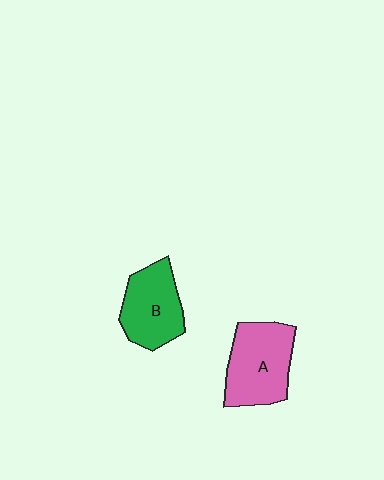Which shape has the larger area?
Shape A (pink).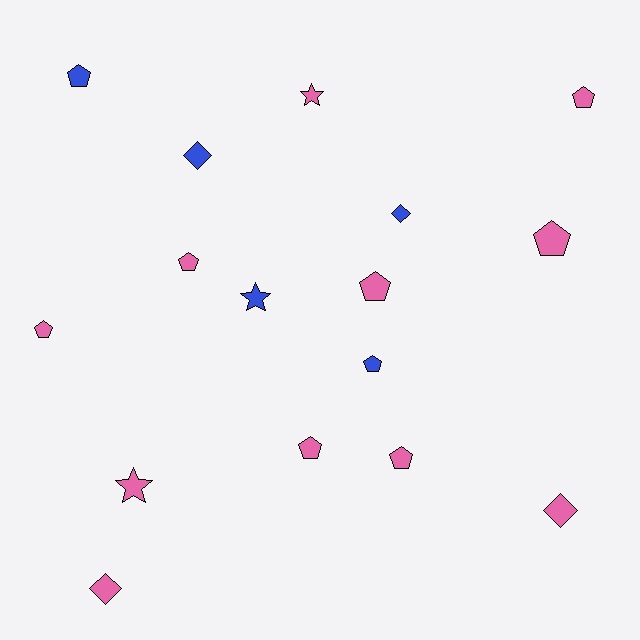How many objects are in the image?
There are 16 objects.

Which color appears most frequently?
Pink, with 11 objects.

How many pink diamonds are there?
There are 2 pink diamonds.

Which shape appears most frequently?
Pentagon, with 9 objects.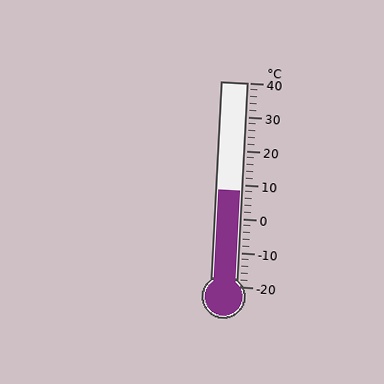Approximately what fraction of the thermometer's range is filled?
The thermometer is filled to approximately 45% of its range.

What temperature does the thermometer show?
The thermometer shows approximately 8°C.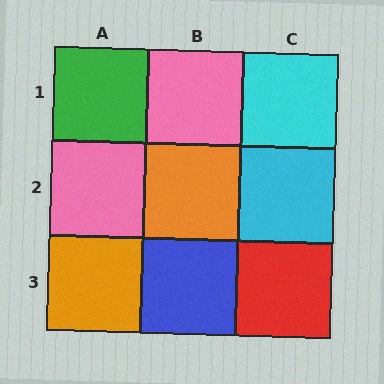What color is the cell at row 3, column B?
Blue.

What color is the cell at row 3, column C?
Red.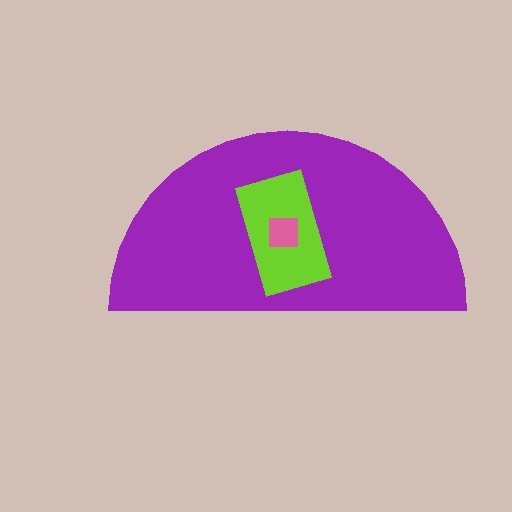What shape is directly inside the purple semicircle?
The lime rectangle.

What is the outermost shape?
The purple semicircle.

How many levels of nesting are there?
3.